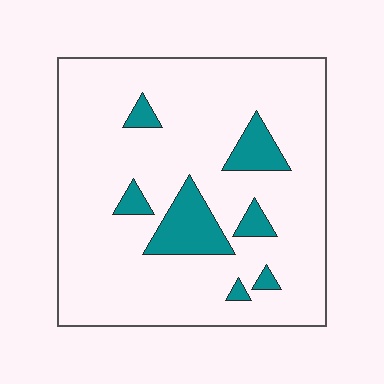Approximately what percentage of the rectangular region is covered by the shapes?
Approximately 15%.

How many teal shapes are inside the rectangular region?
7.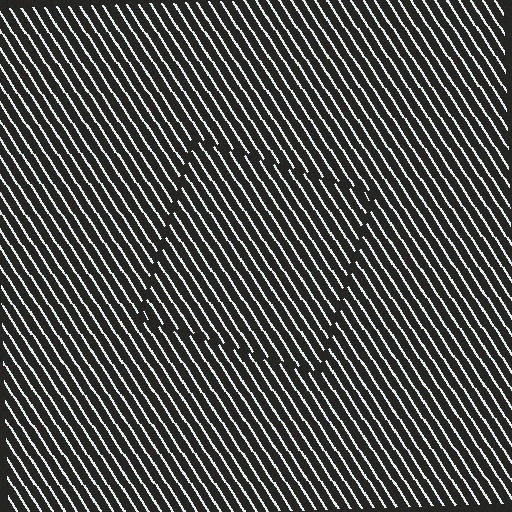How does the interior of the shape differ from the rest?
The interior of the shape contains the same grating, shifted by half a period — the contour is defined by the phase discontinuity where line-ends from the inner and outer gratings abut.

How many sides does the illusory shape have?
4 sides — the line-ends trace a square.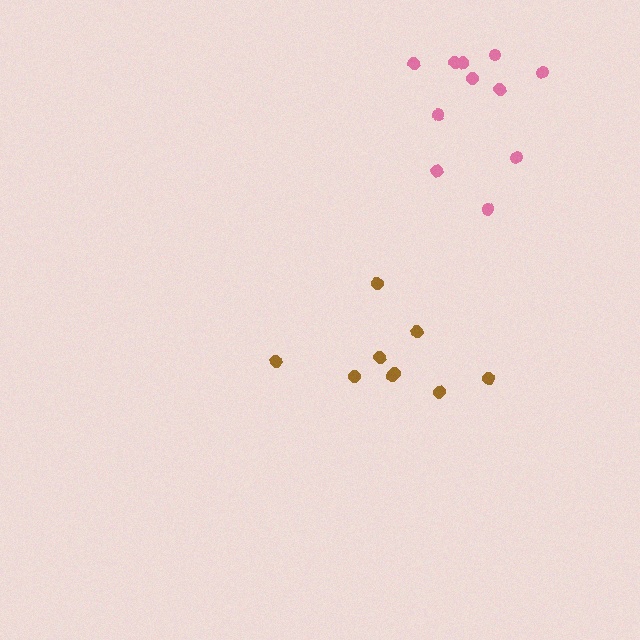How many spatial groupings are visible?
There are 2 spatial groupings.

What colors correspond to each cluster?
The clusters are colored: pink, brown.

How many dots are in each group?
Group 1: 11 dots, Group 2: 9 dots (20 total).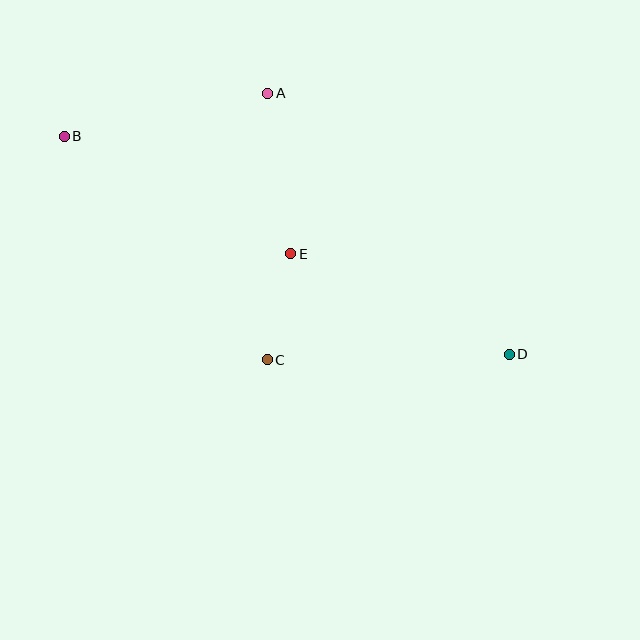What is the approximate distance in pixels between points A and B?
The distance between A and B is approximately 208 pixels.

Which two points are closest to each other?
Points C and E are closest to each other.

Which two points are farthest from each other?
Points B and D are farthest from each other.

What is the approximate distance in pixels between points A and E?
The distance between A and E is approximately 162 pixels.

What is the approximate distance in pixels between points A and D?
The distance between A and D is approximately 355 pixels.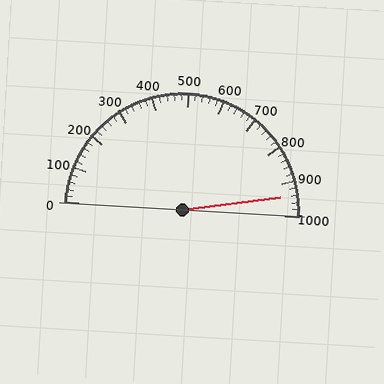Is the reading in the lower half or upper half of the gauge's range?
The reading is in the upper half of the range (0 to 1000).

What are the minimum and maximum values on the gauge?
The gauge ranges from 0 to 1000.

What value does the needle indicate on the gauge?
The needle indicates approximately 940.